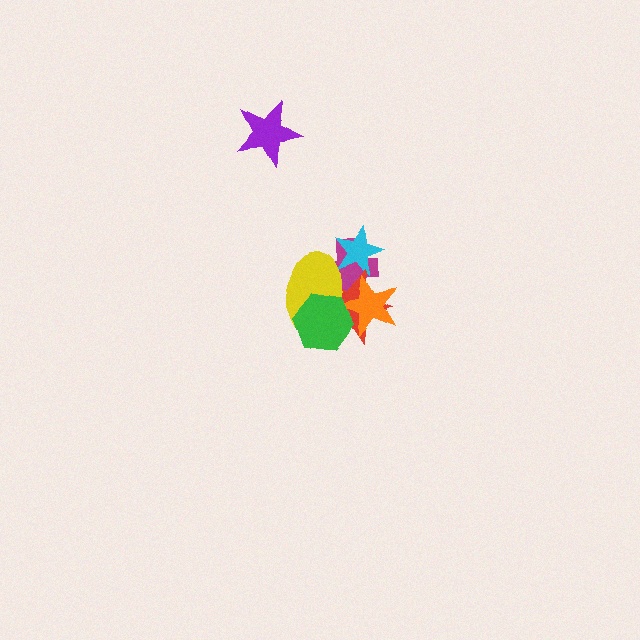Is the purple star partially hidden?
No, no other shape covers it.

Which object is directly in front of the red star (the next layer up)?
The orange star is directly in front of the red star.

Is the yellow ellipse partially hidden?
Yes, it is partially covered by another shape.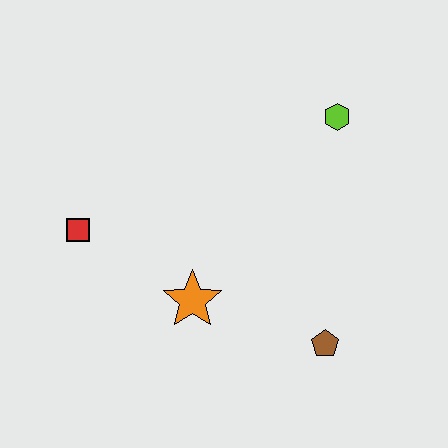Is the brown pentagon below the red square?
Yes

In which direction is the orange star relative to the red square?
The orange star is to the right of the red square.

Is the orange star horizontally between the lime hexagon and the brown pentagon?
No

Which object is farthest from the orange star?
The lime hexagon is farthest from the orange star.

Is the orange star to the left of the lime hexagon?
Yes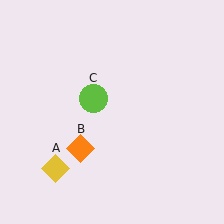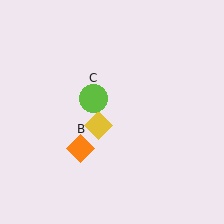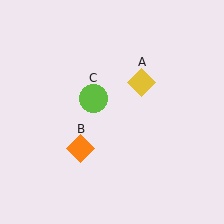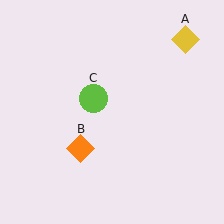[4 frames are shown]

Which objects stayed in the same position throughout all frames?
Orange diamond (object B) and lime circle (object C) remained stationary.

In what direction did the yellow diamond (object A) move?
The yellow diamond (object A) moved up and to the right.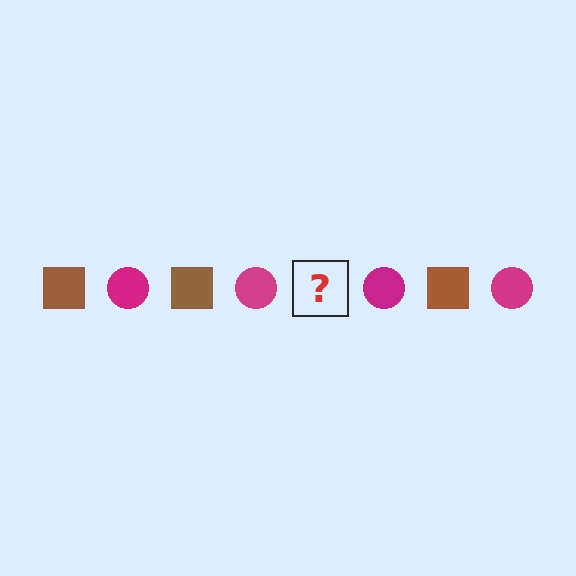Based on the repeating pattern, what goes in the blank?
The blank should be a brown square.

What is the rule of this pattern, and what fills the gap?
The rule is that the pattern alternates between brown square and magenta circle. The gap should be filled with a brown square.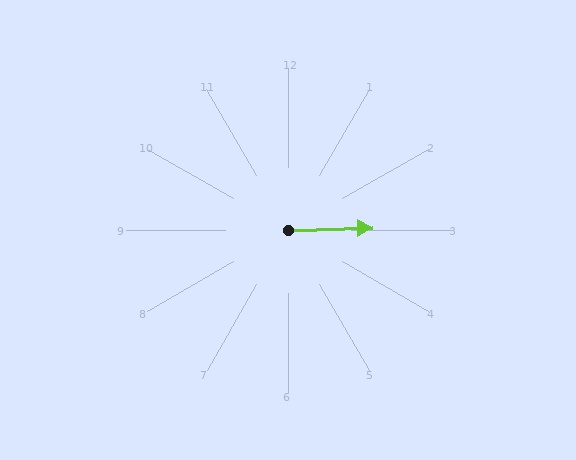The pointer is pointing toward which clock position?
Roughly 3 o'clock.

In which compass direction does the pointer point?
East.